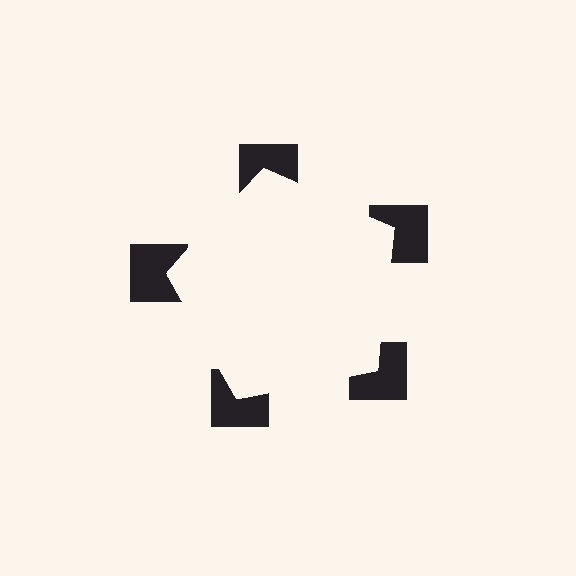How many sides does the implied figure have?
5 sides.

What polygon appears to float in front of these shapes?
An illusory pentagon — its edges are inferred from the aligned wedge cuts in the notched squares, not physically drawn.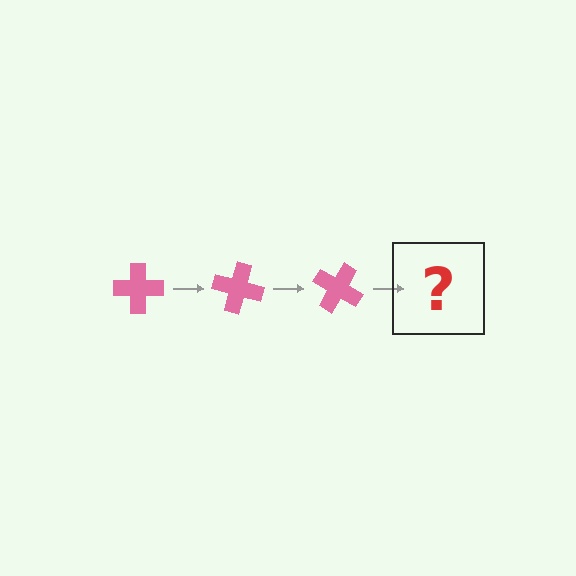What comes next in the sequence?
The next element should be a pink cross rotated 45 degrees.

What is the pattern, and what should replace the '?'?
The pattern is that the cross rotates 15 degrees each step. The '?' should be a pink cross rotated 45 degrees.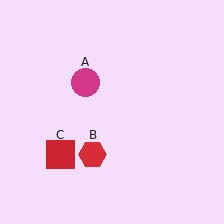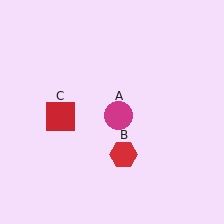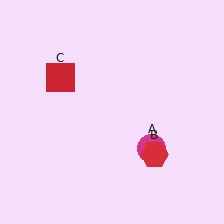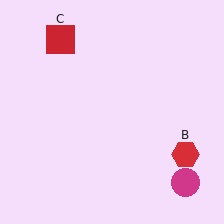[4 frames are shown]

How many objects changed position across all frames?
3 objects changed position: magenta circle (object A), red hexagon (object B), red square (object C).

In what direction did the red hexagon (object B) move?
The red hexagon (object B) moved right.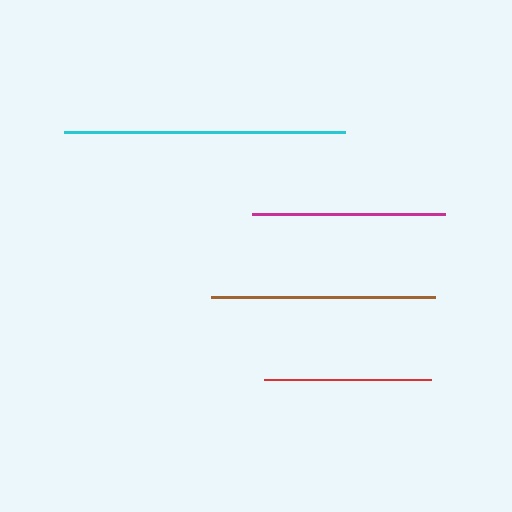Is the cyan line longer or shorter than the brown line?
The cyan line is longer than the brown line.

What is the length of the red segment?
The red segment is approximately 167 pixels long.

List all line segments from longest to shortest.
From longest to shortest: cyan, brown, magenta, red.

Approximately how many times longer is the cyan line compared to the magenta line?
The cyan line is approximately 1.5 times the length of the magenta line.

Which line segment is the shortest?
The red line is the shortest at approximately 167 pixels.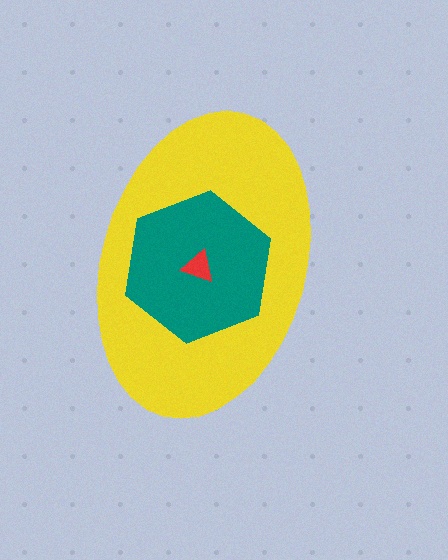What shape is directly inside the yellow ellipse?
The teal hexagon.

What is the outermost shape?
The yellow ellipse.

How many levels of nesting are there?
3.